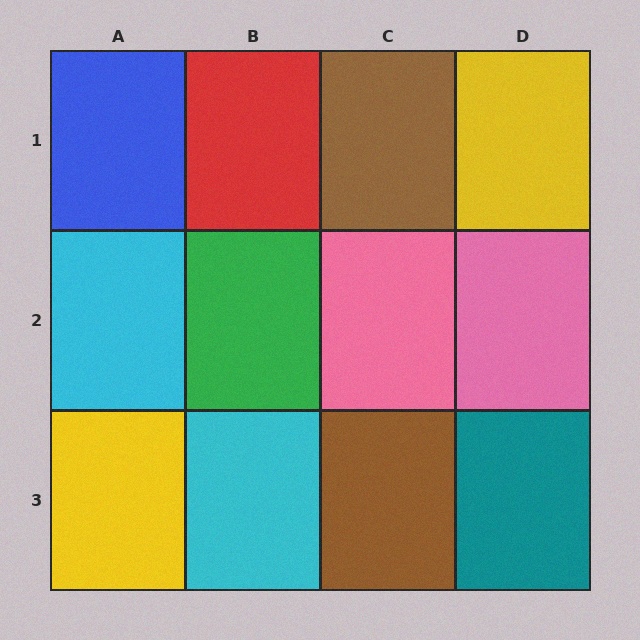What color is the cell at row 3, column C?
Brown.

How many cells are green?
1 cell is green.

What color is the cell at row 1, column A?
Blue.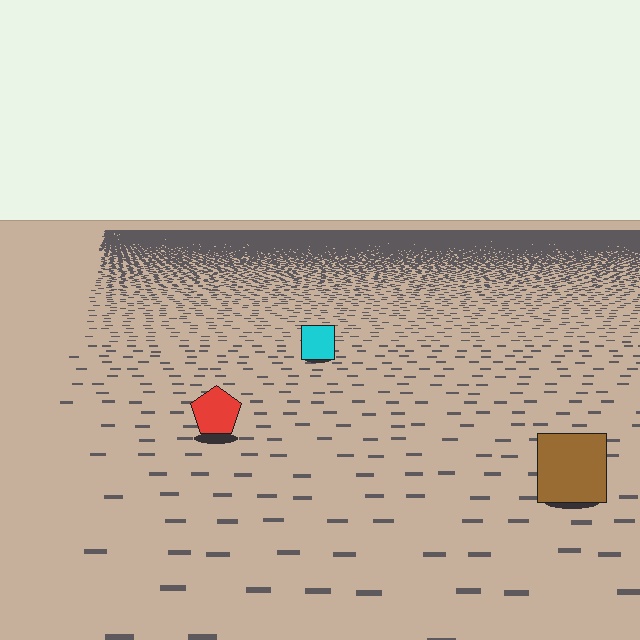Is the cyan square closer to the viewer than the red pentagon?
No. The red pentagon is closer — you can tell from the texture gradient: the ground texture is coarser near it.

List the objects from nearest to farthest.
From nearest to farthest: the brown square, the red pentagon, the cyan square.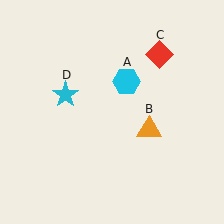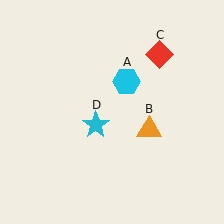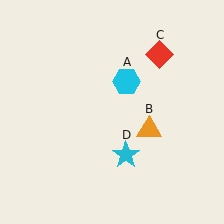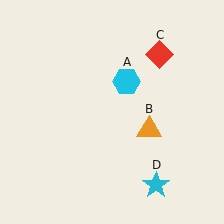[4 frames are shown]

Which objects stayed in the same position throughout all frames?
Cyan hexagon (object A) and orange triangle (object B) and red diamond (object C) remained stationary.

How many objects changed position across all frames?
1 object changed position: cyan star (object D).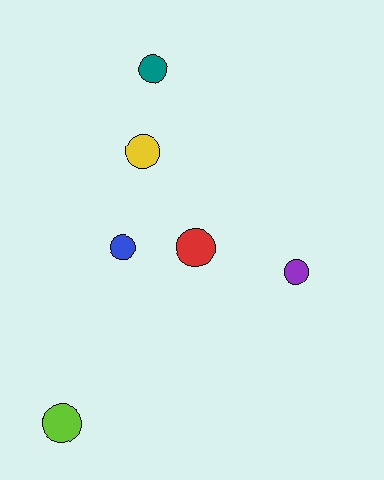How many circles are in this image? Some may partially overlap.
There are 6 circles.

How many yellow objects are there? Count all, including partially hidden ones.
There is 1 yellow object.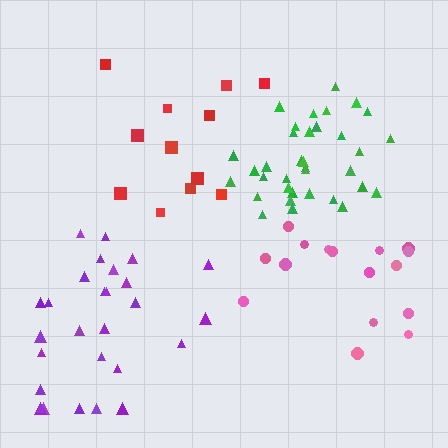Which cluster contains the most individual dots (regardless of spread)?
Green (35).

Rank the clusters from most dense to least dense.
green, red, purple, pink.